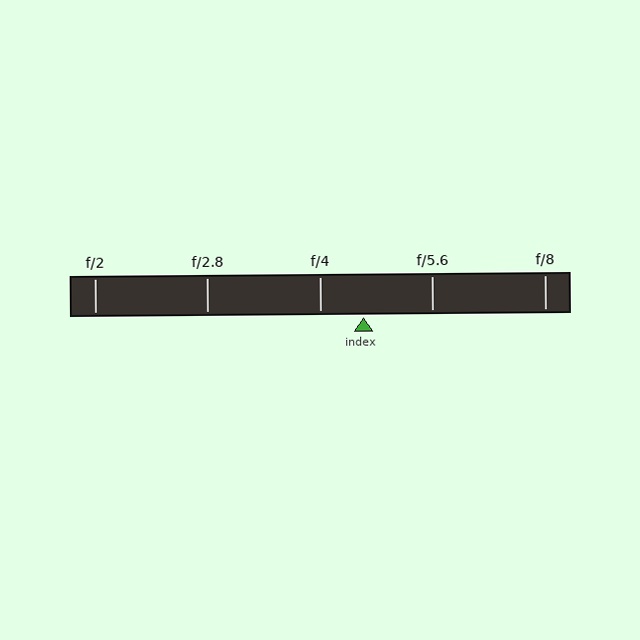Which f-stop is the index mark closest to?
The index mark is closest to f/4.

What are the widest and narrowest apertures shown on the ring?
The widest aperture shown is f/2 and the narrowest is f/8.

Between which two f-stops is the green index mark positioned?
The index mark is between f/4 and f/5.6.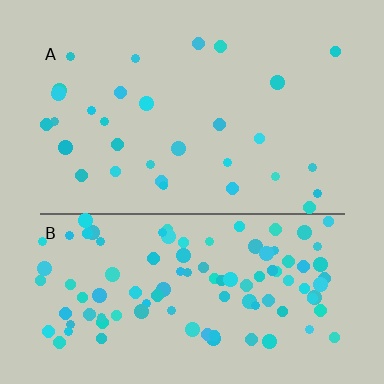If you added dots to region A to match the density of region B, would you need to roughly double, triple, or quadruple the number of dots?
Approximately triple.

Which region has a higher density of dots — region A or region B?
B (the bottom).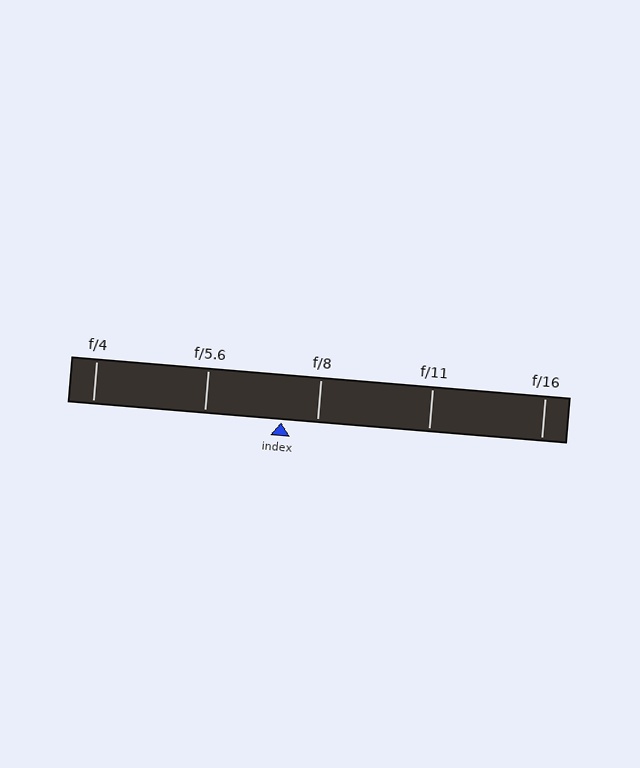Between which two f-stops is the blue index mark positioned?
The index mark is between f/5.6 and f/8.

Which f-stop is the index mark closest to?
The index mark is closest to f/8.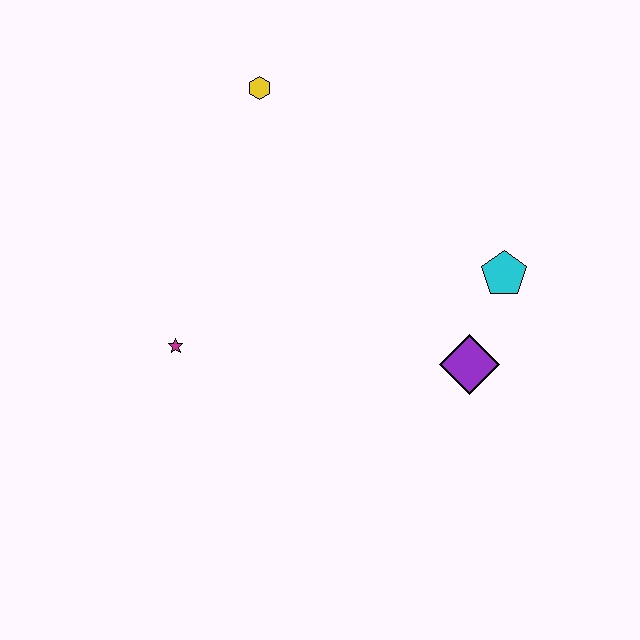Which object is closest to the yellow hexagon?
The magenta star is closest to the yellow hexagon.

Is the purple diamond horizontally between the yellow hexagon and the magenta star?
No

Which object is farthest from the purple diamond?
The yellow hexagon is farthest from the purple diamond.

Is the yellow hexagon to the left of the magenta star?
No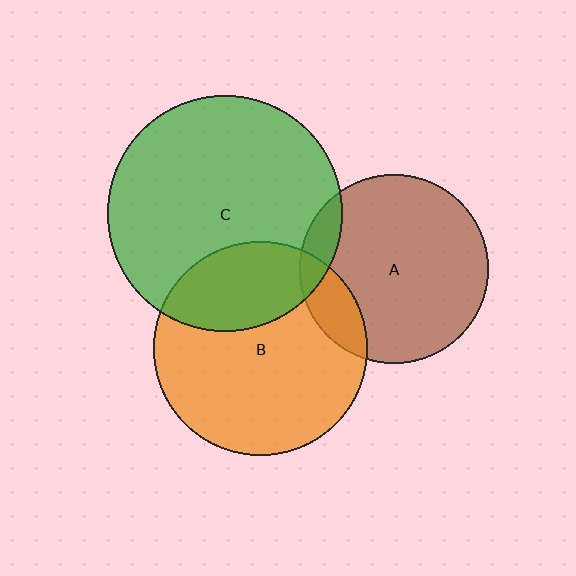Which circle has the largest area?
Circle C (green).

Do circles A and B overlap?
Yes.